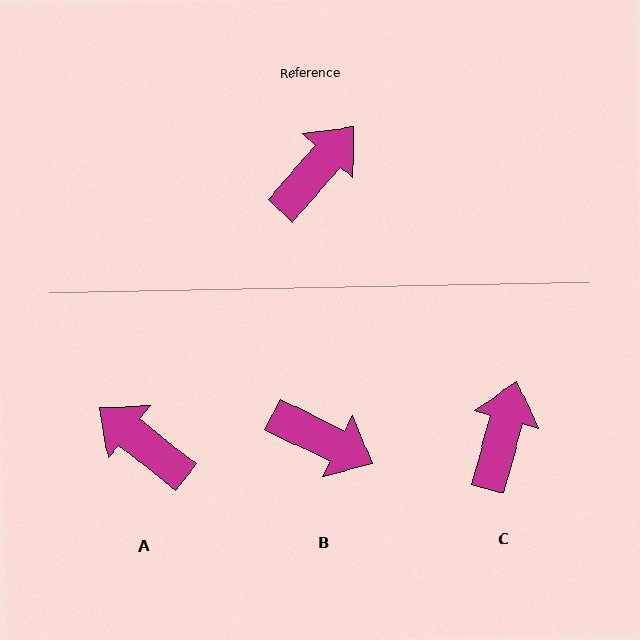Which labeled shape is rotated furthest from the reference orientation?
A, about 93 degrees away.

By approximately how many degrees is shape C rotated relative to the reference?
Approximately 26 degrees counter-clockwise.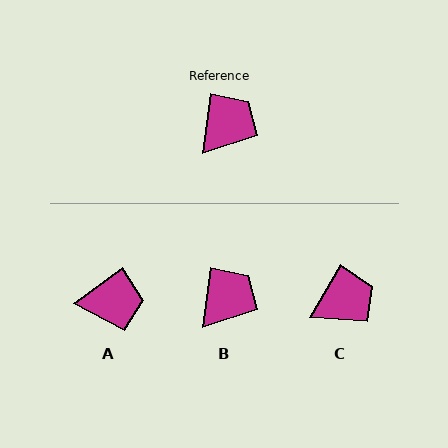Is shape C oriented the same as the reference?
No, it is off by about 22 degrees.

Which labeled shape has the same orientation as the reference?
B.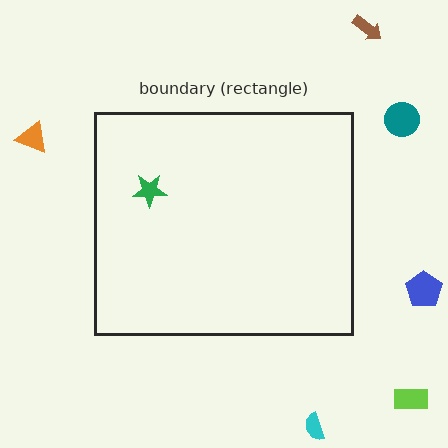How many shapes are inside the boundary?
1 inside, 6 outside.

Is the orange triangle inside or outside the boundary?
Outside.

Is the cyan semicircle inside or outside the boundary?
Outside.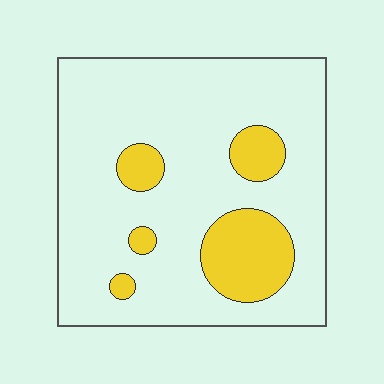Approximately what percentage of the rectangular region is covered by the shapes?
Approximately 15%.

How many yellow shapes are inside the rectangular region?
5.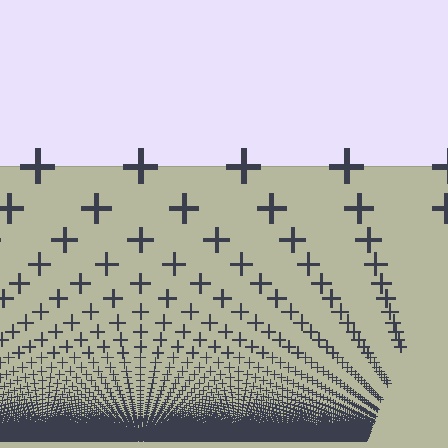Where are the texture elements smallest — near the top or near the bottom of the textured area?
Near the bottom.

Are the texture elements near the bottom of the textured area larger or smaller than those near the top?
Smaller. The gradient is inverted — elements near the bottom are smaller and denser.